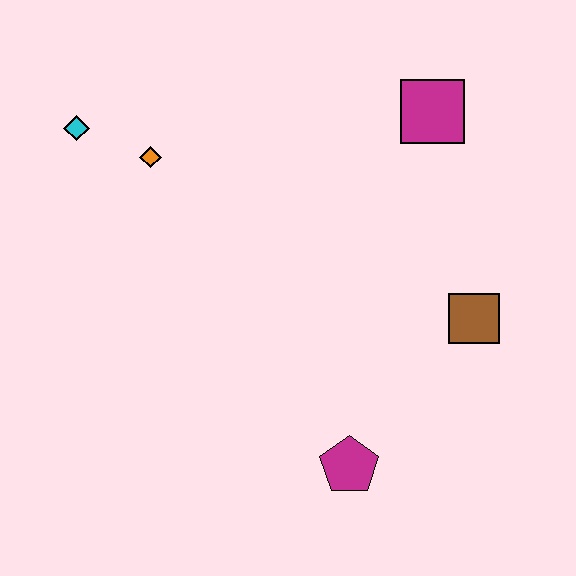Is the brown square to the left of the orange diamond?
No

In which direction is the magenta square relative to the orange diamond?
The magenta square is to the right of the orange diamond.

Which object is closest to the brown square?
The magenta pentagon is closest to the brown square.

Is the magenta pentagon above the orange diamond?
No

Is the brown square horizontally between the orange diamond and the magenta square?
No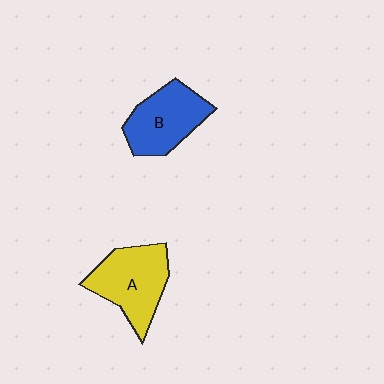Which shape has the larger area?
Shape A (yellow).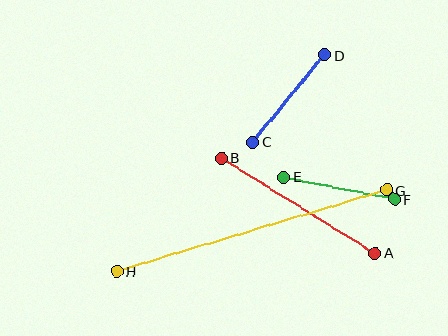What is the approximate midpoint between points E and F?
The midpoint is at approximately (339, 188) pixels.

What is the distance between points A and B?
The distance is approximately 180 pixels.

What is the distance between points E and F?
The distance is approximately 113 pixels.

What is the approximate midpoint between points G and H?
The midpoint is at approximately (252, 231) pixels.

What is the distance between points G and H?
The distance is approximately 282 pixels.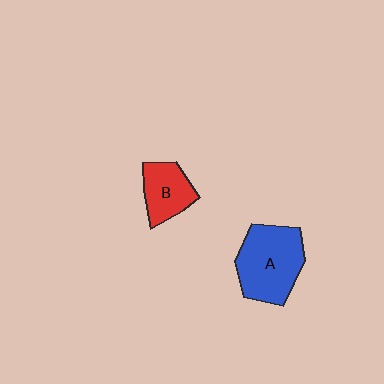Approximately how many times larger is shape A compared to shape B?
Approximately 1.7 times.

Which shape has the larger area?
Shape A (blue).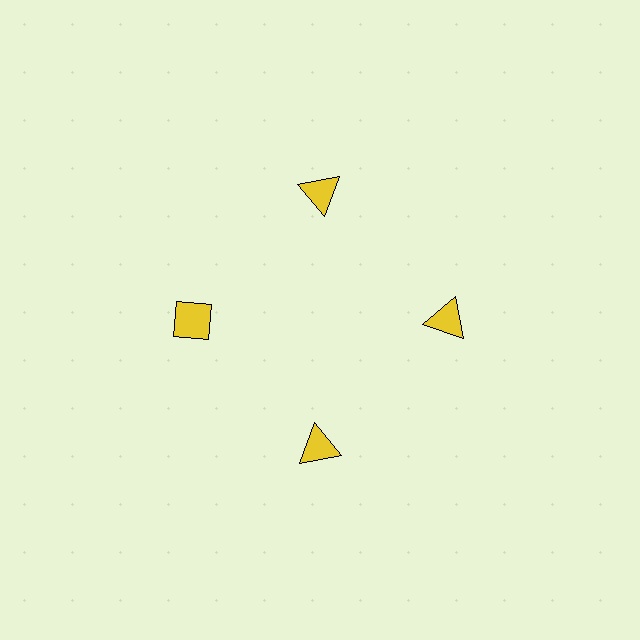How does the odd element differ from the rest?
It has a different shape: diamond instead of triangle.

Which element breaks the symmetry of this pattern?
The yellow diamond at roughly the 9 o'clock position breaks the symmetry. All other shapes are yellow triangles.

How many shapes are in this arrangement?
There are 4 shapes arranged in a ring pattern.